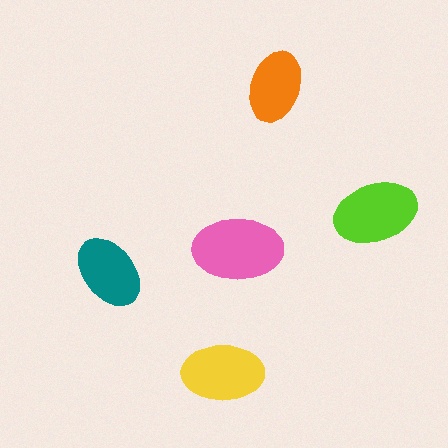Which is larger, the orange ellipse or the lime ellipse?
The lime one.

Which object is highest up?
The orange ellipse is topmost.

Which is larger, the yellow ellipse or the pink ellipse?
The pink one.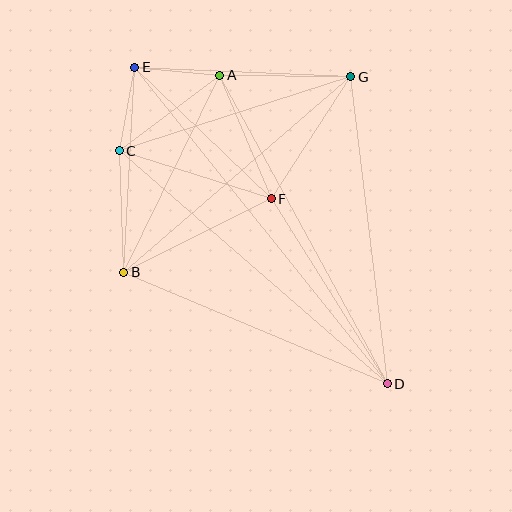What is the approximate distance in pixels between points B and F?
The distance between B and F is approximately 165 pixels.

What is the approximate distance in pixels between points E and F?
The distance between E and F is approximately 189 pixels.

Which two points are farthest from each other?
Points D and E are farthest from each other.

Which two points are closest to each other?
Points C and E are closest to each other.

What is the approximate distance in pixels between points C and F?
The distance between C and F is approximately 159 pixels.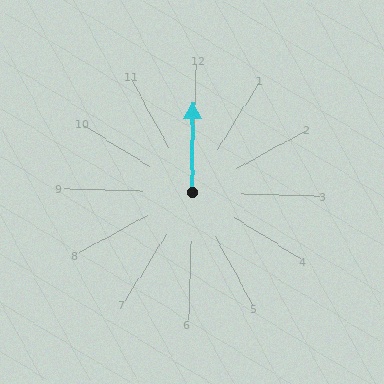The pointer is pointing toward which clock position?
Roughly 12 o'clock.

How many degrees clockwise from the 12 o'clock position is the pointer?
Approximately 359 degrees.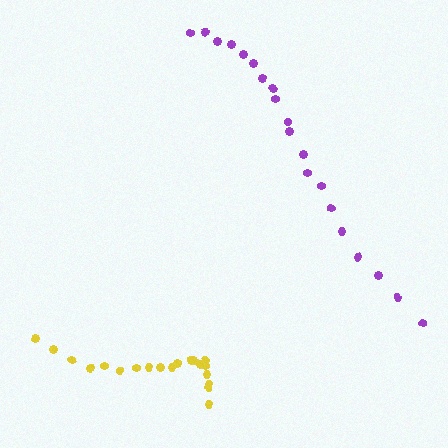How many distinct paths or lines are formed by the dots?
There are 2 distinct paths.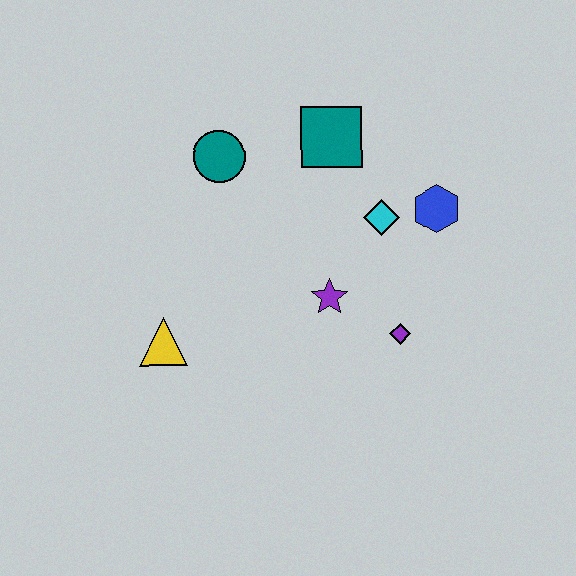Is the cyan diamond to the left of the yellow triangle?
No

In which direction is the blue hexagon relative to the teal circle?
The blue hexagon is to the right of the teal circle.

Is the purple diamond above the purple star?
No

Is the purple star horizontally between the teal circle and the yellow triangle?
No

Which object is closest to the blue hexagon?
The cyan diamond is closest to the blue hexagon.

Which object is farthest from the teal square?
The yellow triangle is farthest from the teal square.